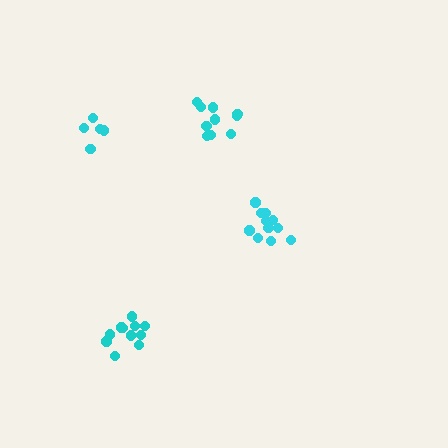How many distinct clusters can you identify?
There are 4 distinct clusters.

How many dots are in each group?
Group 1: 10 dots, Group 2: 5 dots, Group 3: 11 dots, Group 4: 11 dots (37 total).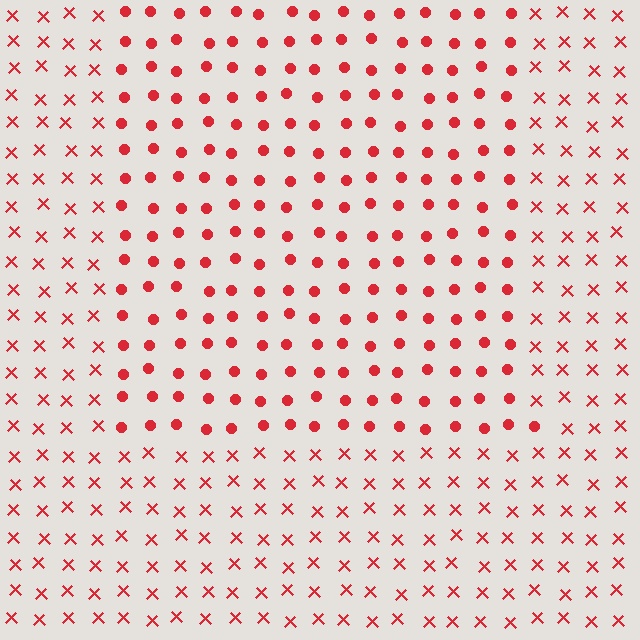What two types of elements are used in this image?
The image uses circles inside the rectangle region and X marks outside it.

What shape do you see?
I see a rectangle.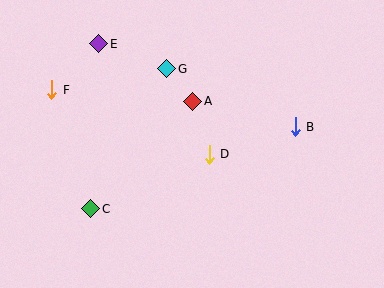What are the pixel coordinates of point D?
Point D is at (209, 154).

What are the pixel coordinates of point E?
Point E is at (99, 44).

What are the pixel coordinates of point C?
Point C is at (91, 209).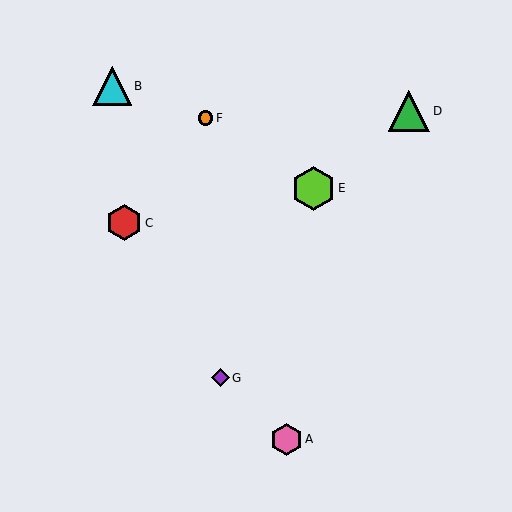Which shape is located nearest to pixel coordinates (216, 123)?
The orange circle (labeled F) at (205, 118) is nearest to that location.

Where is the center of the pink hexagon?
The center of the pink hexagon is at (286, 439).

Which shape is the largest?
The lime hexagon (labeled E) is the largest.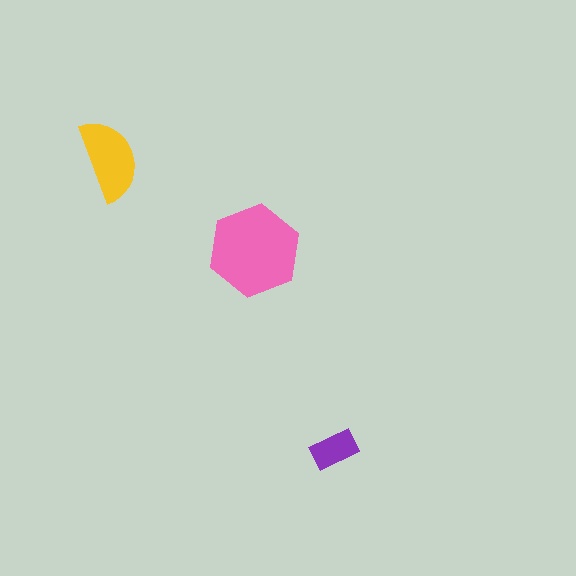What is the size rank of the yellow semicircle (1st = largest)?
2nd.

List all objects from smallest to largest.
The purple rectangle, the yellow semicircle, the pink hexagon.